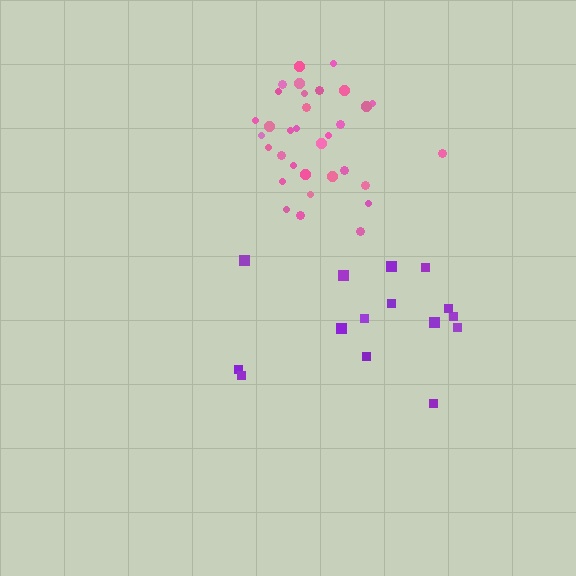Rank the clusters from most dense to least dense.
pink, purple.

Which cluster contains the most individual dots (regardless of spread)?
Pink (33).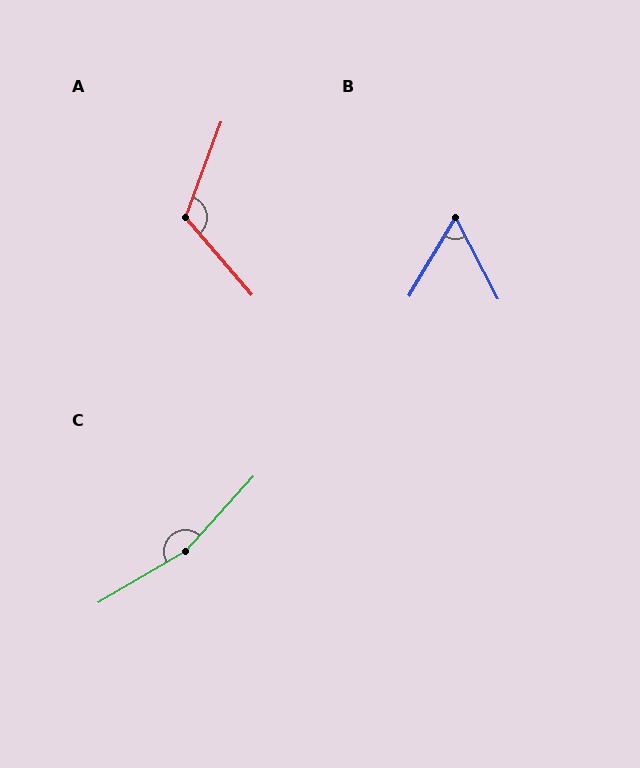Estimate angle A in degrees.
Approximately 119 degrees.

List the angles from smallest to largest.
B (58°), A (119°), C (163°).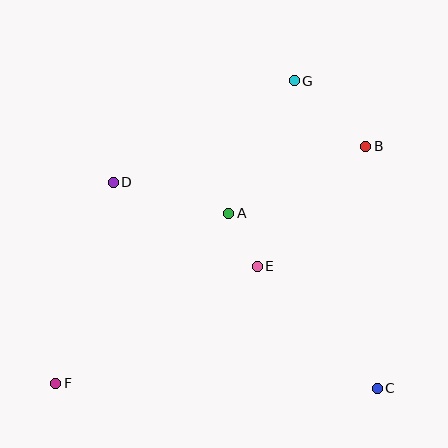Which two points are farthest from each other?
Points B and F are farthest from each other.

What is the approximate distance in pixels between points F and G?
The distance between F and G is approximately 385 pixels.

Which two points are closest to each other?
Points A and E are closest to each other.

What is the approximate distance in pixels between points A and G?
The distance between A and G is approximately 148 pixels.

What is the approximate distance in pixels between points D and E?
The distance between D and E is approximately 167 pixels.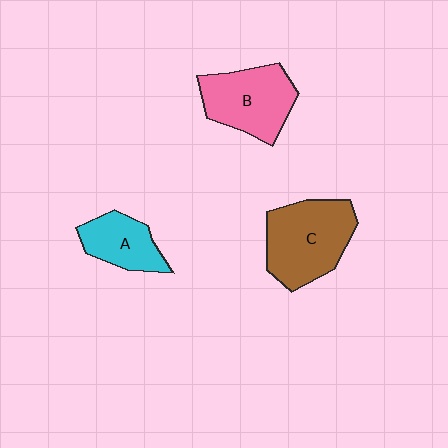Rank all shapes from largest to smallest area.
From largest to smallest: C (brown), B (pink), A (cyan).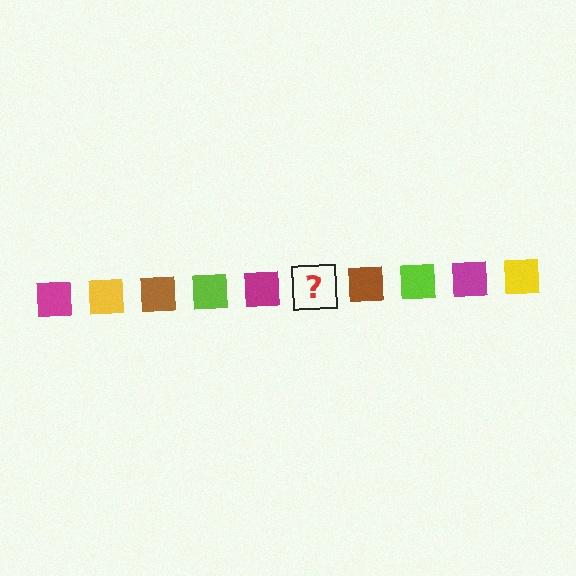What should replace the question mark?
The question mark should be replaced with a yellow square.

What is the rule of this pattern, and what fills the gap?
The rule is that the pattern cycles through magenta, yellow, brown, lime squares. The gap should be filled with a yellow square.